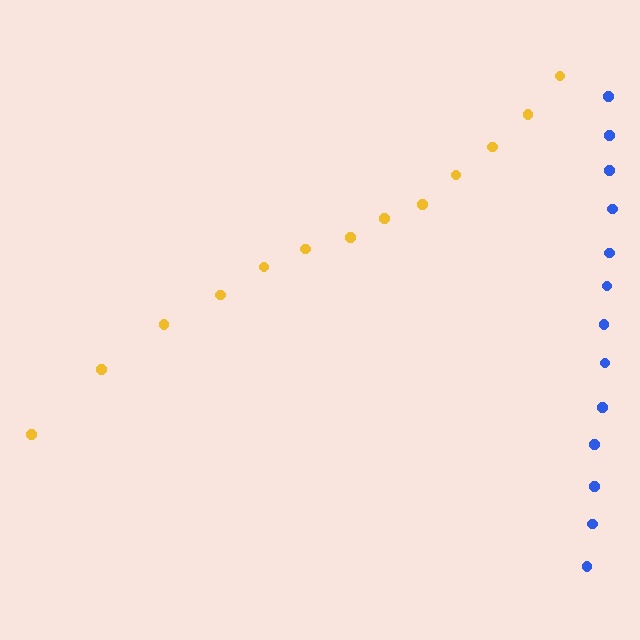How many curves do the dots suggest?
There are 2 distinct paths.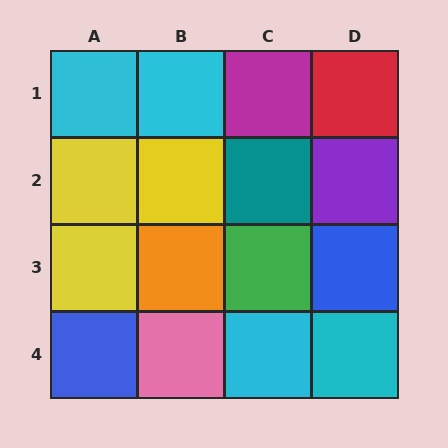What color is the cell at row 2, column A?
Yellow.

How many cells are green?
1 cell is green.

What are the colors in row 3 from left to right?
Yellow, orange, green, blue.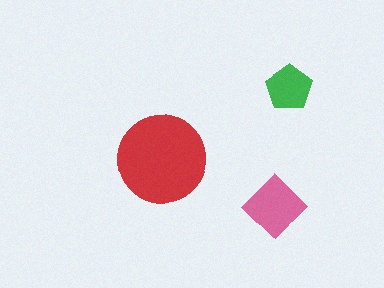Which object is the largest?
The red circle.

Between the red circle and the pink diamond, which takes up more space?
The red circle.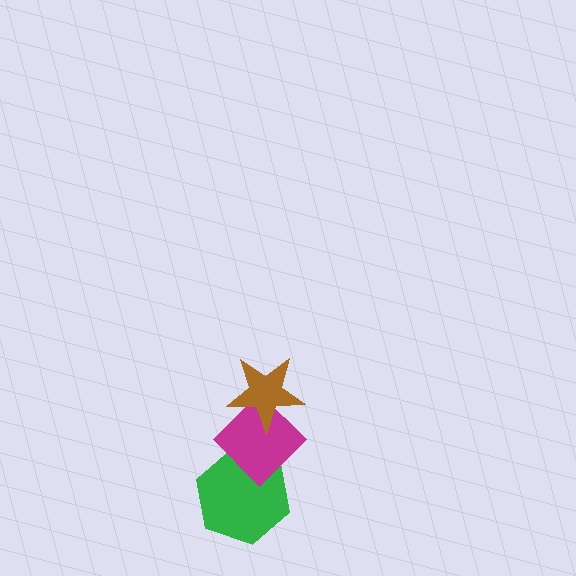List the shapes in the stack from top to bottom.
From top to bottom: the brown star, the magenta diamond, the green hexagon.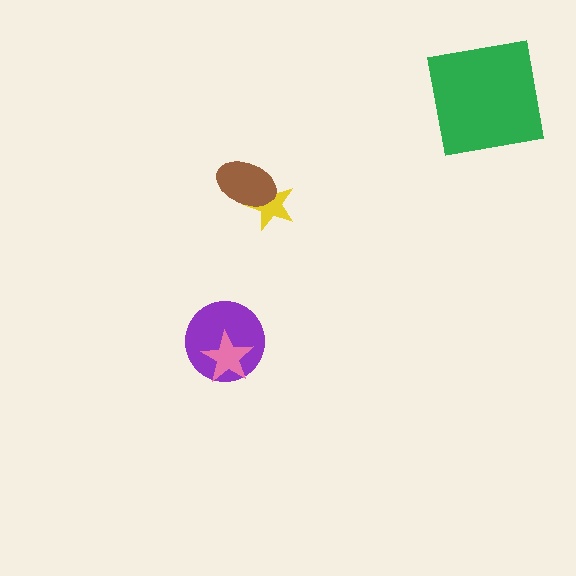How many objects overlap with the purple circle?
1 object overlaps with the purple circle.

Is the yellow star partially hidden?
Yes, it is partially covered by another shape.